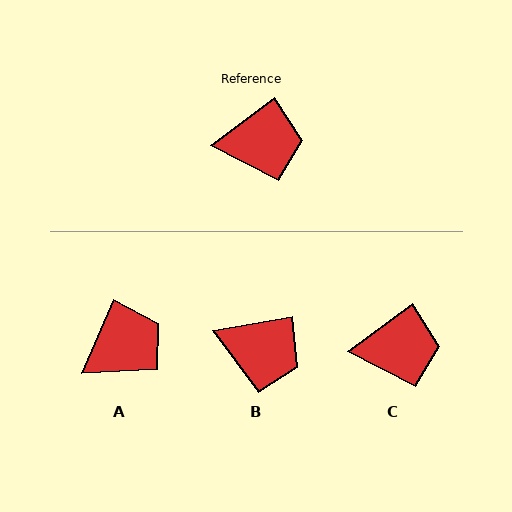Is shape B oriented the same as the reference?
No, it is off by about 27 degrees.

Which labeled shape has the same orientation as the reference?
C.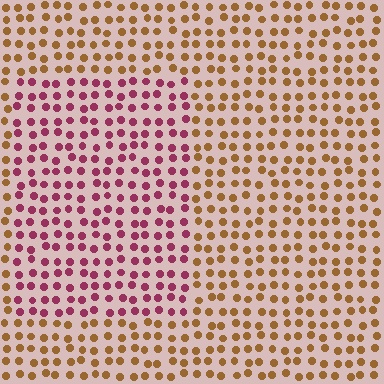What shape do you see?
I see a rectangle.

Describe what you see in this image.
The image is filled with small brown elements in a uniform arrangement. A rectangle-shaped region is visible where the elements are tinted to a slightly different hue, forming a subtle color boundary.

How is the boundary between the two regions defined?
The boundary is defined purely by a slight shift in hue (about 59 degrees). Spacing, size, and orientation are identical on both sides.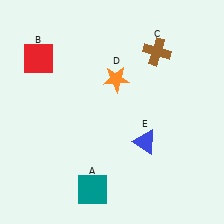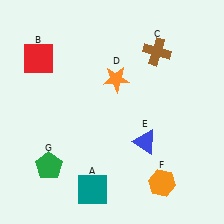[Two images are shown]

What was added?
An orange hexagon (F), a green pentagon (G) were added in Image 2.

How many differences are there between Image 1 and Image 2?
There are 2 differences between the two images.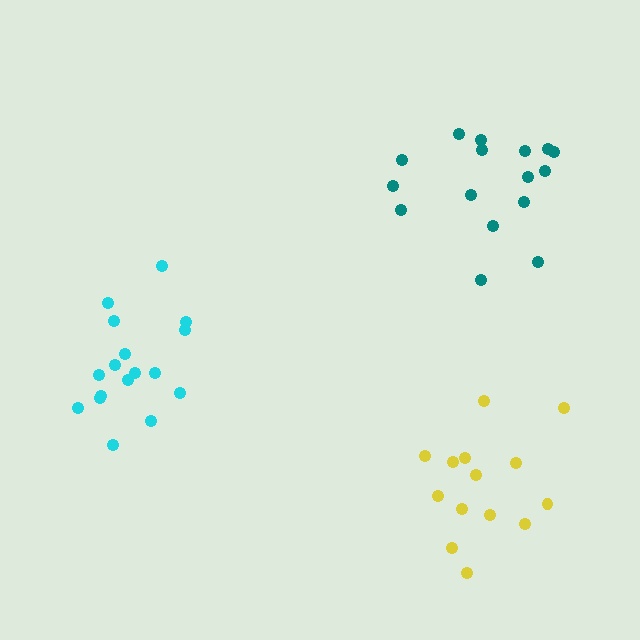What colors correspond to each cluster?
The clusters are colored: cyan, yellow, teal.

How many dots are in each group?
Group 1: 17 dots, Group 2: 14 dots, Group 3: 16 dots (47 total).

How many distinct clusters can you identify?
There are 3 distinct clusters.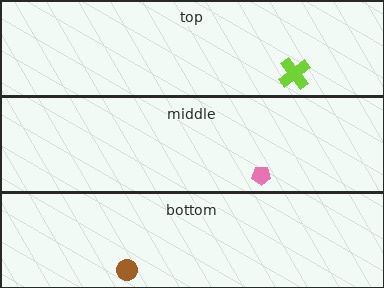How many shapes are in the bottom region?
1.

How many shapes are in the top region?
1.